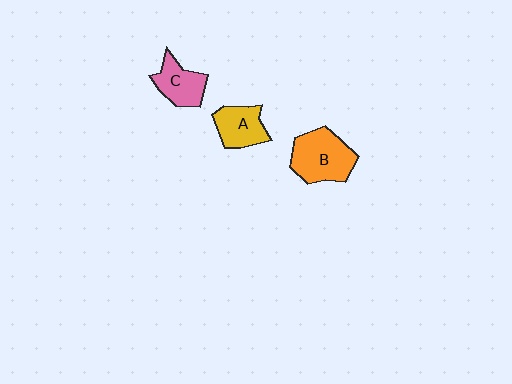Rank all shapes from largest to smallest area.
From largest to smallest: B (orange), A (yellow), C (pink).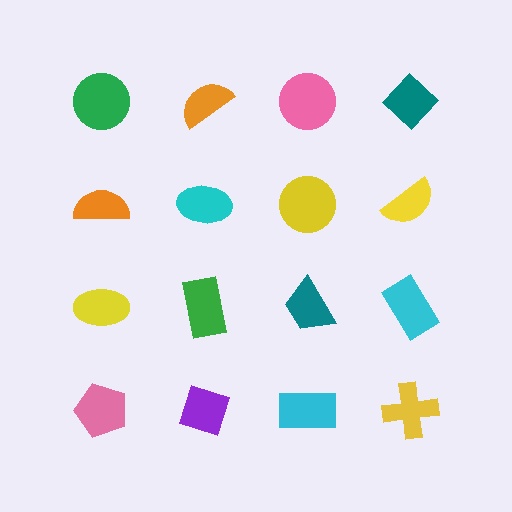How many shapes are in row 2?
4 shapes.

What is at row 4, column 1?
A pink pentagon.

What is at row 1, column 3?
A pink circle.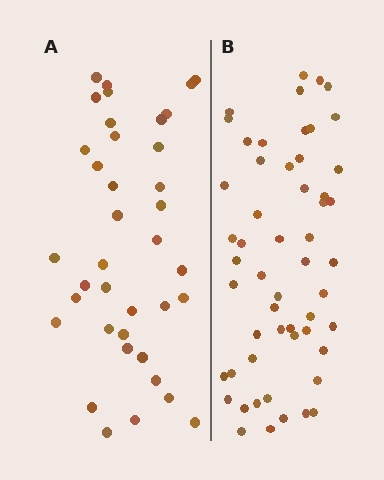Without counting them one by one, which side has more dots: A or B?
Region B (the right region) has more dots.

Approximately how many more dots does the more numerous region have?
Region B has approximately 15 more dots than region A.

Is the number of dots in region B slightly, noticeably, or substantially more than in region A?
Region B has noticeably more, but not dramatically so. The ratio is roughly 1.4 to 1.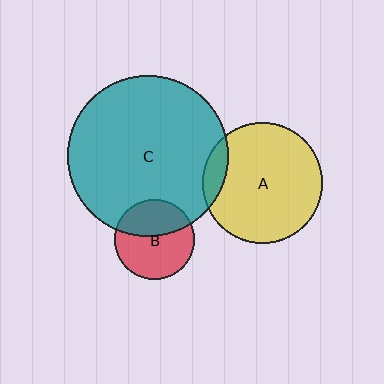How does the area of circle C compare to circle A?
Approximately 1.8 times.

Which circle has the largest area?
Circle C (teal).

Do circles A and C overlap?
Yes.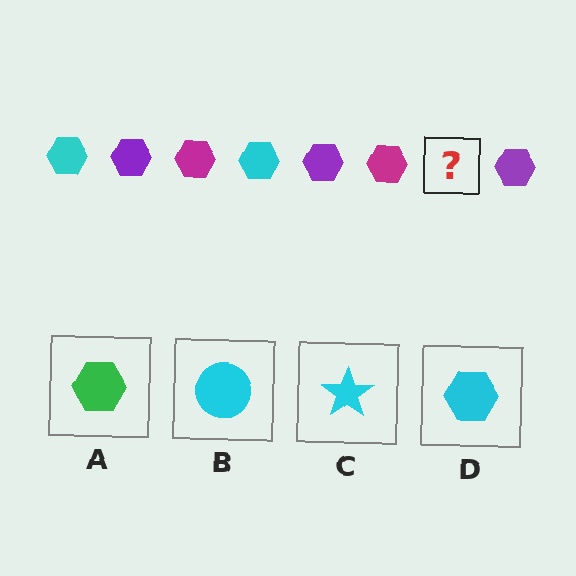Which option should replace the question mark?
Option D.